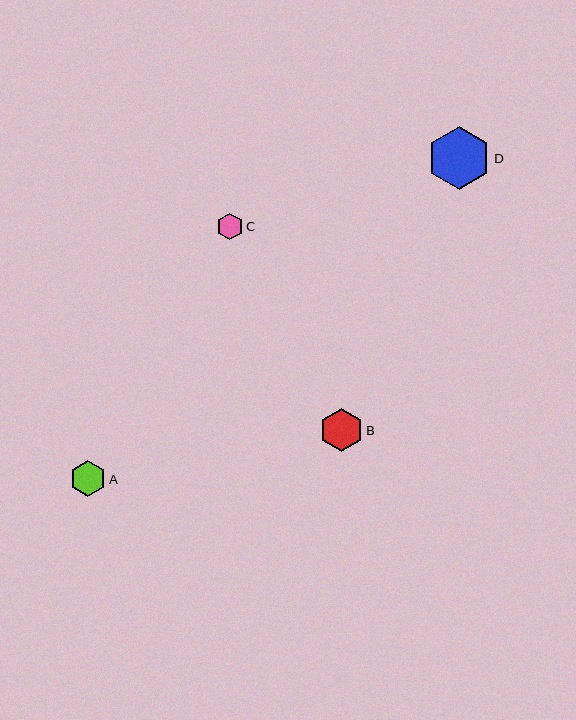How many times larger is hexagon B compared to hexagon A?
Hexagon B is approximately 1.2 times the size of hexagon A.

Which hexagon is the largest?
Hexagon D is the largest with a size of approximately 63 pixels.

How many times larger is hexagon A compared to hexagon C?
Hexagon A is approximately 1.4 times the size of hexagon C.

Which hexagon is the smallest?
Hexagon C is the smallest with a size of approximately 27 pixels.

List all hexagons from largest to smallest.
From largest to smallest: D, B, A, C.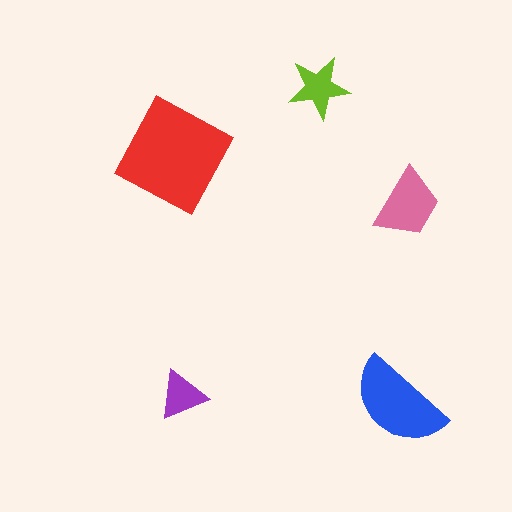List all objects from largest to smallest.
The red diamond, the blue semicircle, the pink trapezoid, the lime star, the purple triangle.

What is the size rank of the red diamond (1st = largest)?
1st.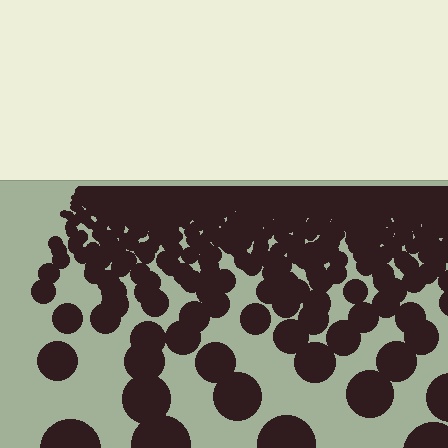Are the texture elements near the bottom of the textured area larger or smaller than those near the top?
Larger. Near the bottom, elements are closer to the viewer and appear at a bigger on-screen size.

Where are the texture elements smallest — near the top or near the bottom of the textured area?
Near the top.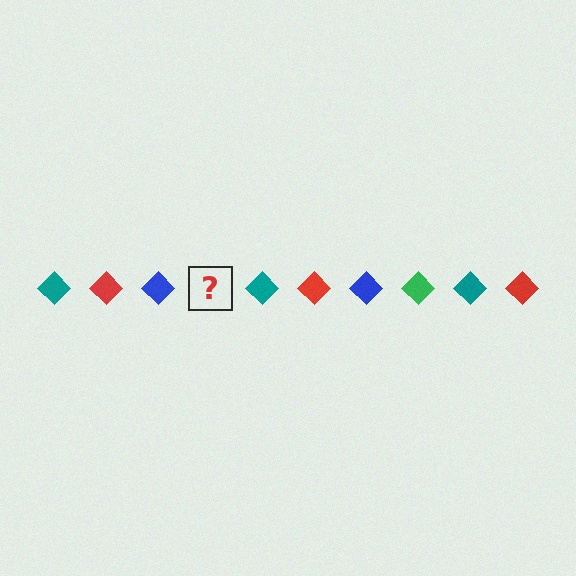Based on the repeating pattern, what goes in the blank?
The blank should be a green diamond.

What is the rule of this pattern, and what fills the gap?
The rule is that the pattern cycles through teal, red, blue, green diamonds. The gap should be filled with a green diamond.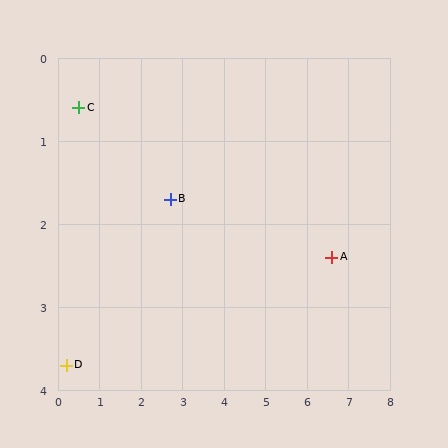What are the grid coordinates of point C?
Point C is at approximately (0.5, 0.6).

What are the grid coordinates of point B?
Point B is at approximately (2.7, 1.7).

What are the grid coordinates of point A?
Point A is at approximately (6.6, 2.4).